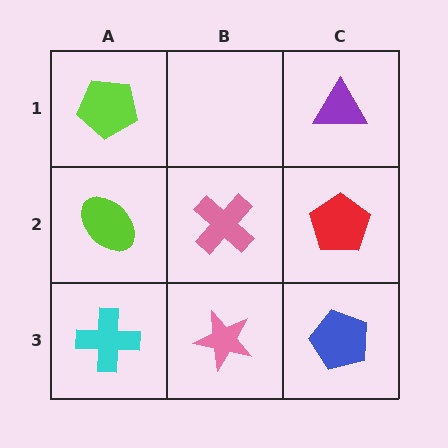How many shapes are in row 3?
3 shapes.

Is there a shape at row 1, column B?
No, that cell is empty.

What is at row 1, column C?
A purple triangle.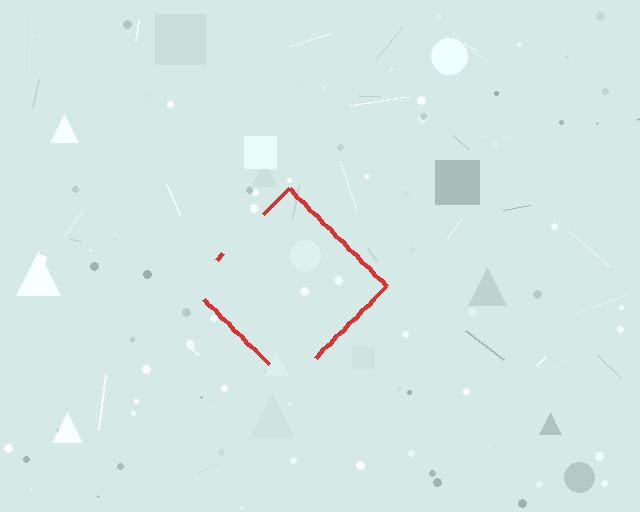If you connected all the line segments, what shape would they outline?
They would outline a diamond.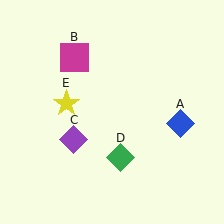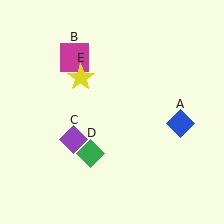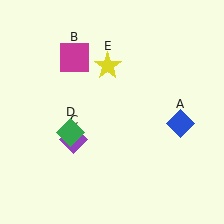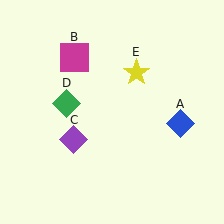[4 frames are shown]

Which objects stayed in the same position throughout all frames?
Blue diamond (object A) and magenta square (object B) and purple diamond (object C) remained stationary.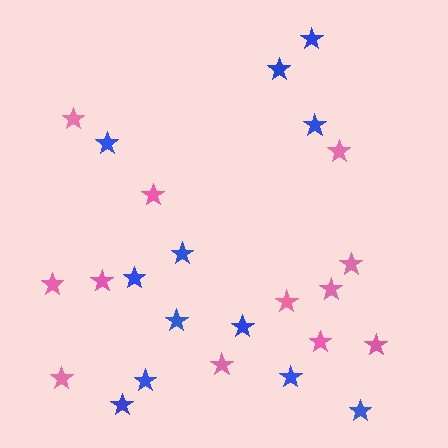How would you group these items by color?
There are 2 groups: one group of pink stars (12) and one group of blue stars (12).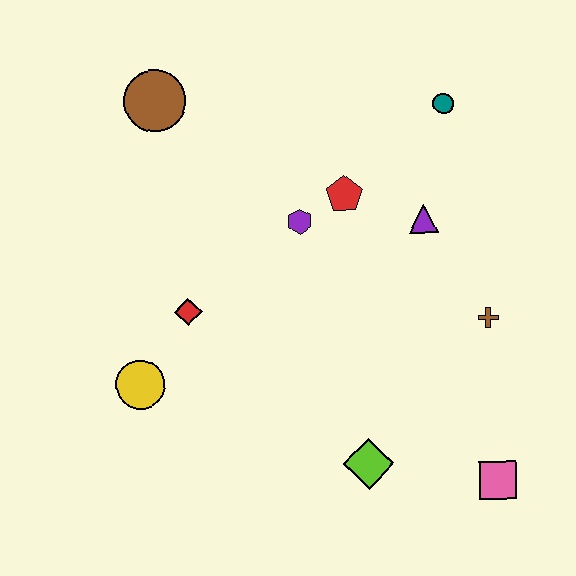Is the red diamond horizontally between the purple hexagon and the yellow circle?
Yes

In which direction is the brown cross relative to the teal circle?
The brown cross is below the teal circle.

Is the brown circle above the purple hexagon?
Yes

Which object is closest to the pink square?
The lime diamond is closest to the pink square.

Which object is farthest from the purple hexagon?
The pink square is farthest from the purple hexagon.